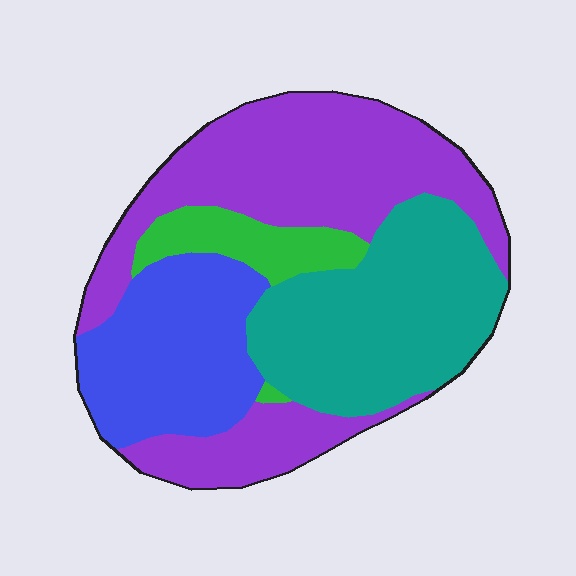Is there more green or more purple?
Purple.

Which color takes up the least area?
Green, at roughly 10%.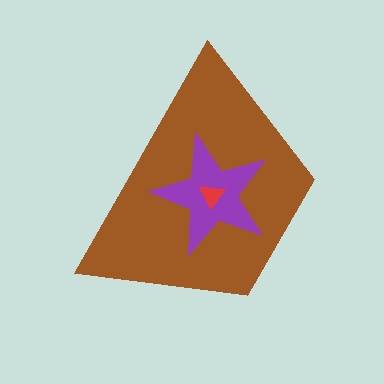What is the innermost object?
The red triangle.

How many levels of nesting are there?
3.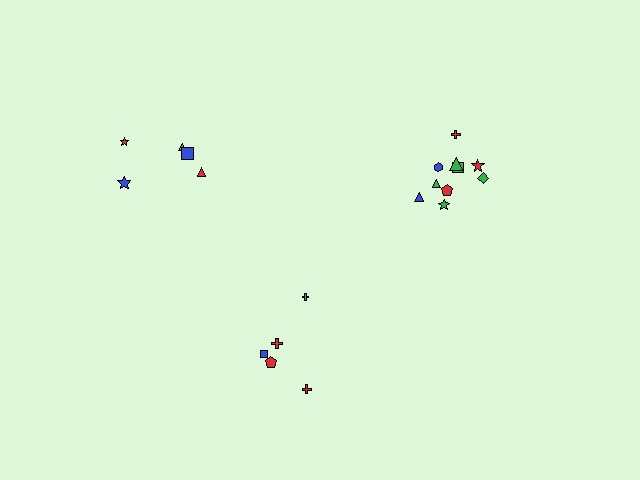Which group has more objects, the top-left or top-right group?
The top-right group.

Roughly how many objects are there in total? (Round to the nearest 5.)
Roughly 20 objects in total.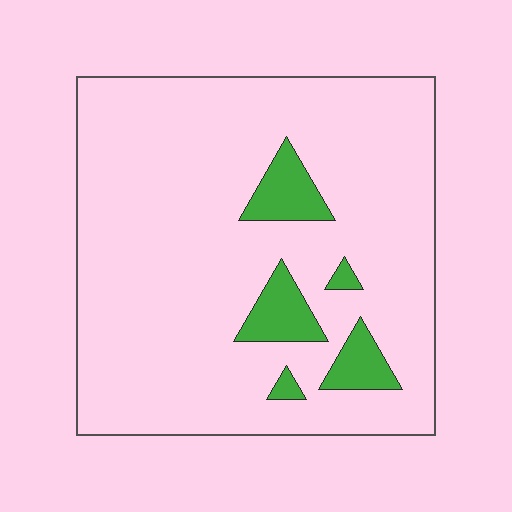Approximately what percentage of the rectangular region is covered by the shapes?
Approximately 10%.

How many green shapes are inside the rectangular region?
5.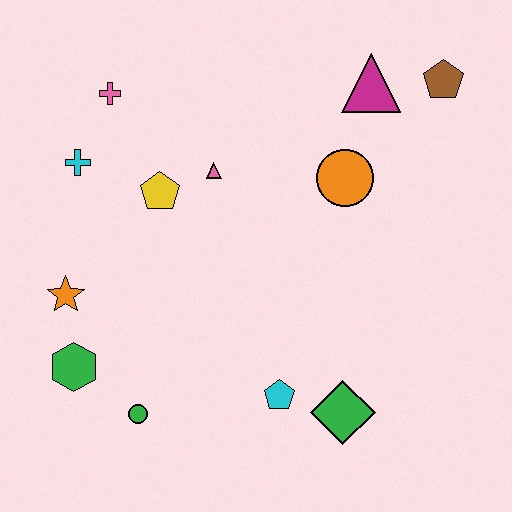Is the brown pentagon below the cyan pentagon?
No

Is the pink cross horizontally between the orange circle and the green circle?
No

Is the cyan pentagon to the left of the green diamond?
Yes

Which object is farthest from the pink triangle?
The green diamond is farthest from the pink triangle.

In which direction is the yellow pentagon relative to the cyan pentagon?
The yellow pentagon is above the cyan pentagon.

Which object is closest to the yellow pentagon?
The pink triangle is closest to the yellow pentagon.